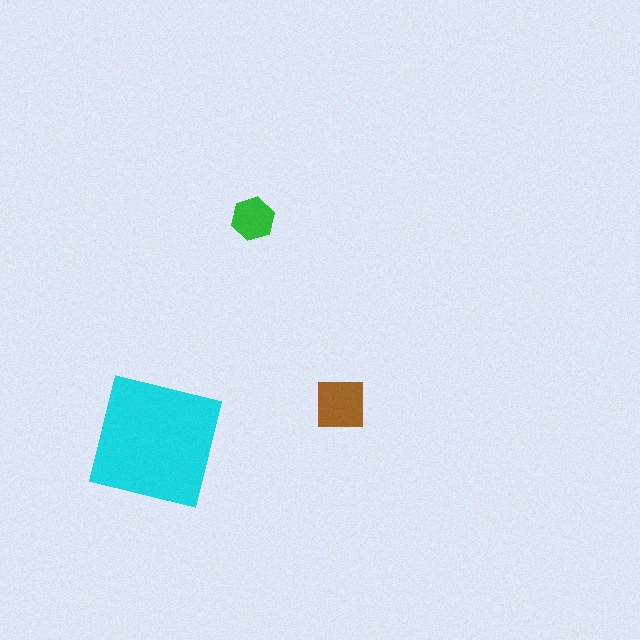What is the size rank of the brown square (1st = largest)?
2nd.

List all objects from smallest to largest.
The green hexagon, the brown square, the cyan square.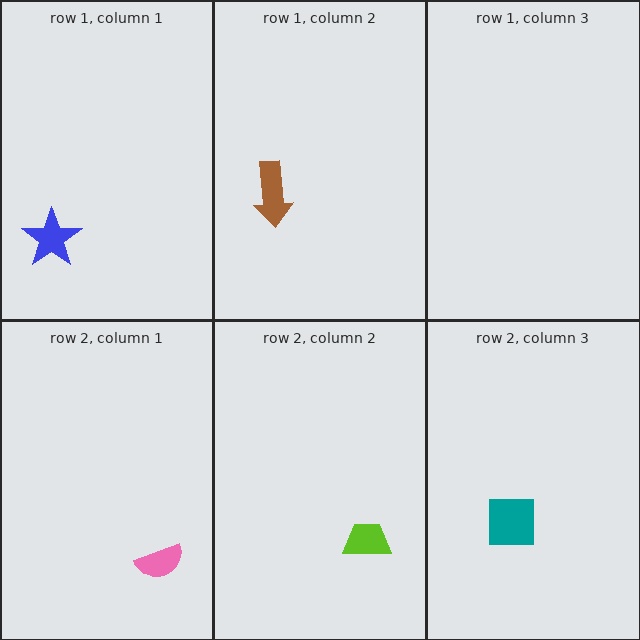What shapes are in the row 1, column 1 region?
The blue star.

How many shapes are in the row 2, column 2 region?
1.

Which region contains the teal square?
The row 2, column 3 region.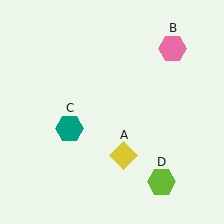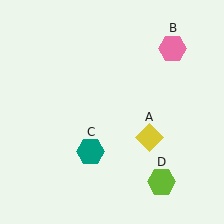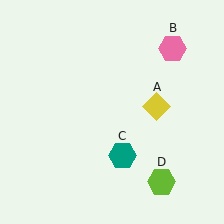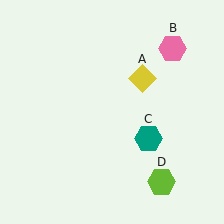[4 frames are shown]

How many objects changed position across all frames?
2 objects changed position: yellow diamond (object A), teal hexagon (object C).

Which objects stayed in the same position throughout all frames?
Pink hexagon (object B) and lime hexagon (object D) remained stationary.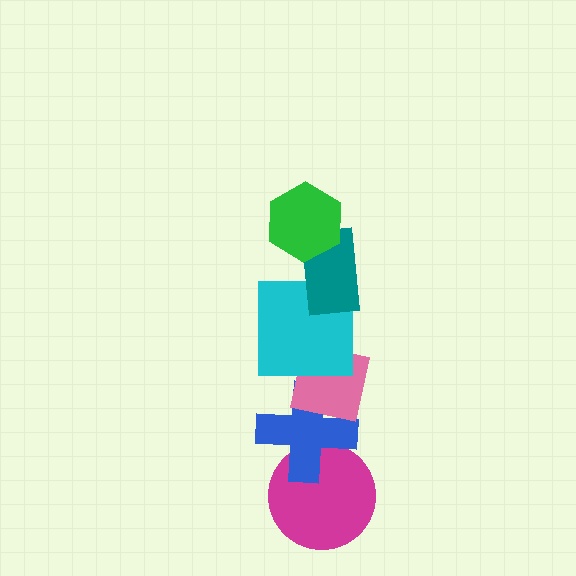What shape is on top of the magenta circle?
The blue cross is on top of the magenta circle.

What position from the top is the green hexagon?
The green hexagon is 1st from the top.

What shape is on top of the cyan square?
The teal rectangle is on top of the cyan square.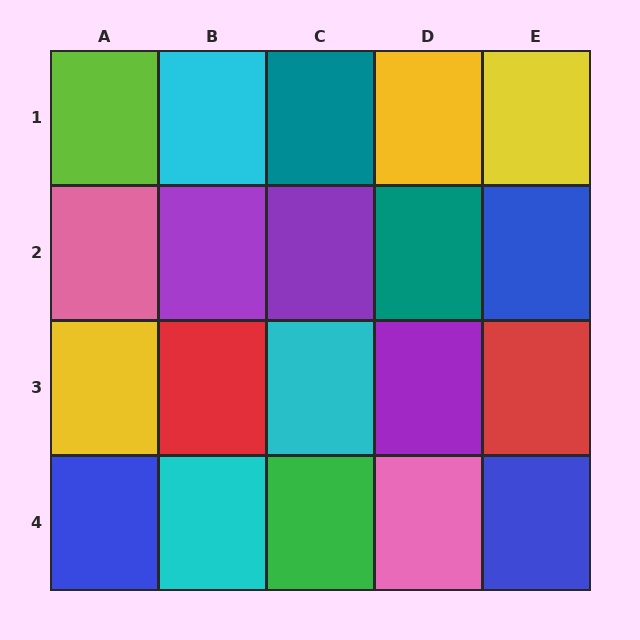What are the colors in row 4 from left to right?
Blue, cyan, green, pink, blue.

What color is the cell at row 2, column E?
Blue.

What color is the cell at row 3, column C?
Cyan.